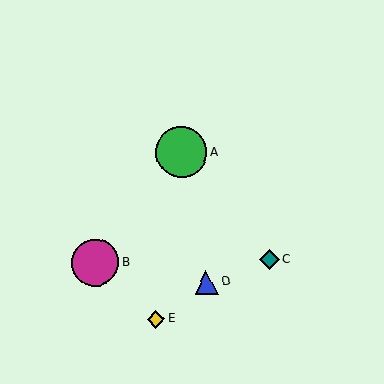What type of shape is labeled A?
Shape A is a green circle.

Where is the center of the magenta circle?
The center of the magenta circle is at (95, 262).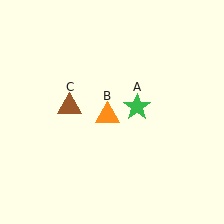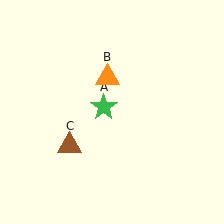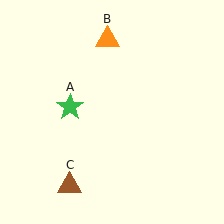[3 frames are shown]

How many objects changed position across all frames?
3 objects changed position: green star (object A), orange triangle (object B), brown triangle (object C).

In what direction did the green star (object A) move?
The green star (object A) moved left.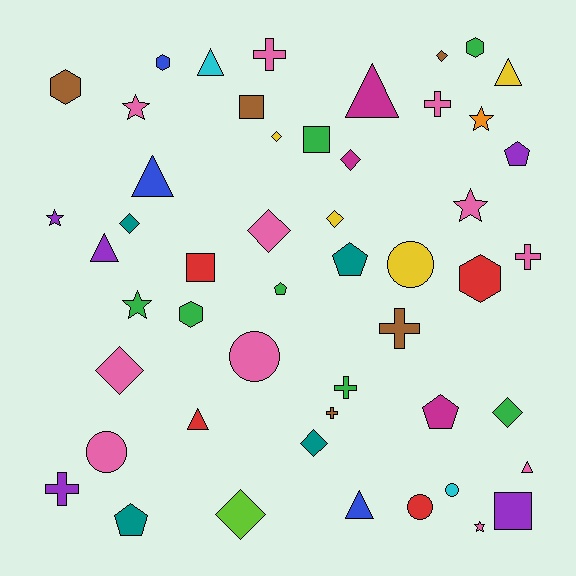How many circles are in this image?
There are 5 circles.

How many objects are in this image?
There are 50 objects.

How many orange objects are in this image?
There is 1 orange object.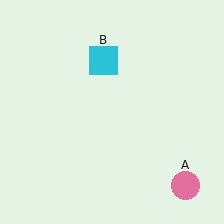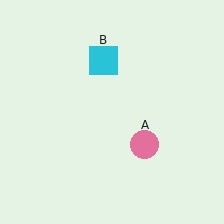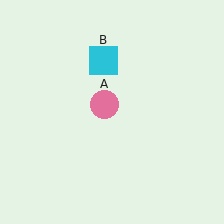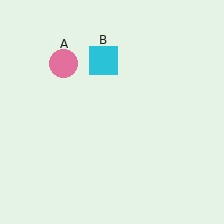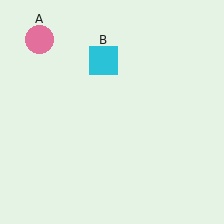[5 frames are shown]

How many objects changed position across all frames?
1 object changed position: pink circle (object A).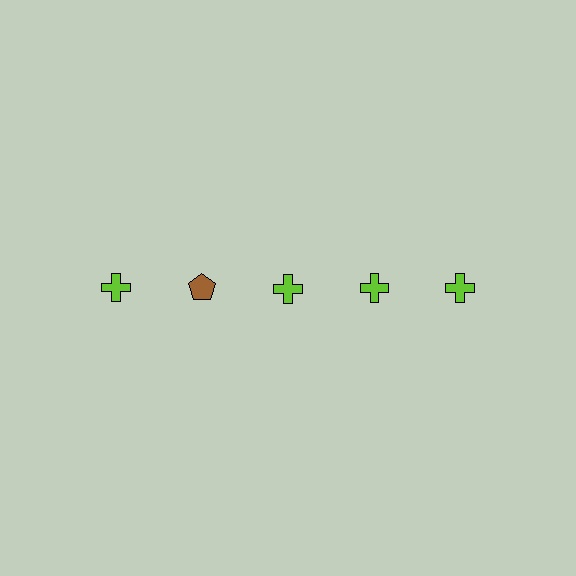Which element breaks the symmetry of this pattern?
The brown pentagon in the top row, second from left column breaks the symmetry. All other shapes are lime crosses.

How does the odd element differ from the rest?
It differs in both color (brown instead of lime) and shape (pentagon instead of cross).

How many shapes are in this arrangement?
There are 5 shapes arranged in a grid pattern.